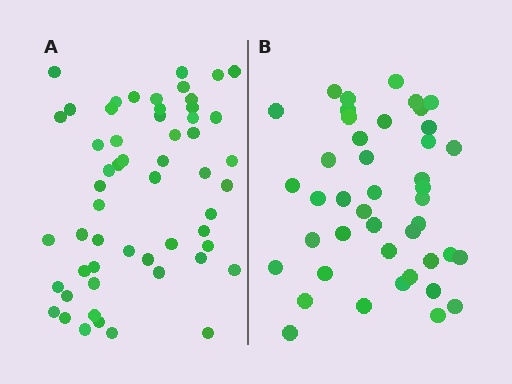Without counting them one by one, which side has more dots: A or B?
Region A (the left region) has more dots.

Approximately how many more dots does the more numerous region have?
Region A has roughly 12 or so more dots than region B.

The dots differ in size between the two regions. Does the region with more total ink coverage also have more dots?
No. Region B has more total ink coverage because its dots are larger, but region A actually contains more individual dots. Total area can be misleading — the number of items is what matters here.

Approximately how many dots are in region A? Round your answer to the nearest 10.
About 60 dots. (The exact count is 55, which rounds to 60.)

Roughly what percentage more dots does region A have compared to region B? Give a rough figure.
About 30% more.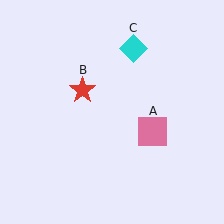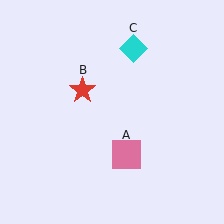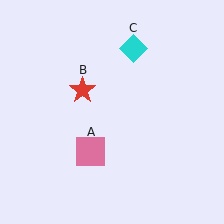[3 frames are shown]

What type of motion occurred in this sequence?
The pink square (object A) rotated clockwise around the center of the scene.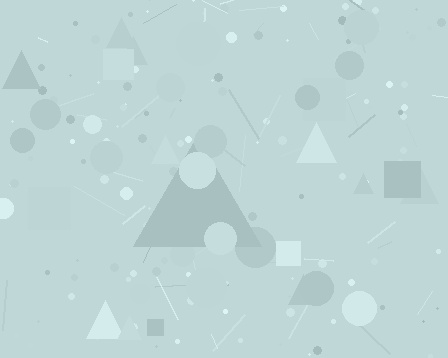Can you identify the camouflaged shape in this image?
The camouflaged shape is a triangle.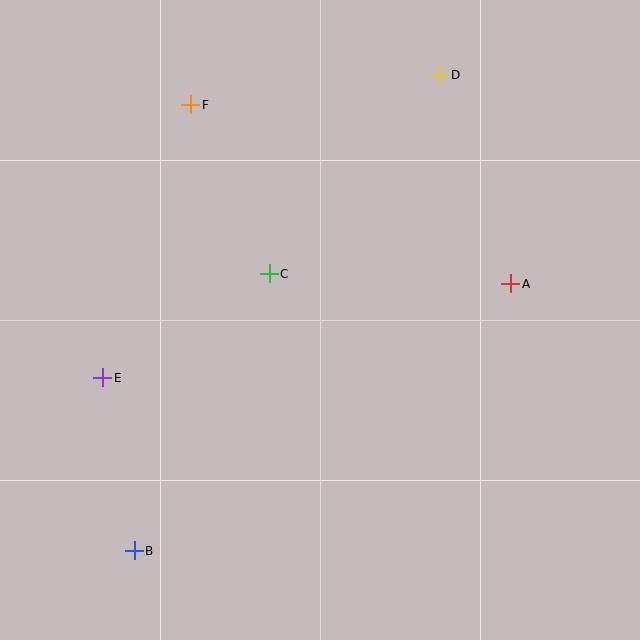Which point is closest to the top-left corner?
Point F is closest to the top-left corner.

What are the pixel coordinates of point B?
Point B is at (134, 551).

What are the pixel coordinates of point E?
Point E is at (103, 378).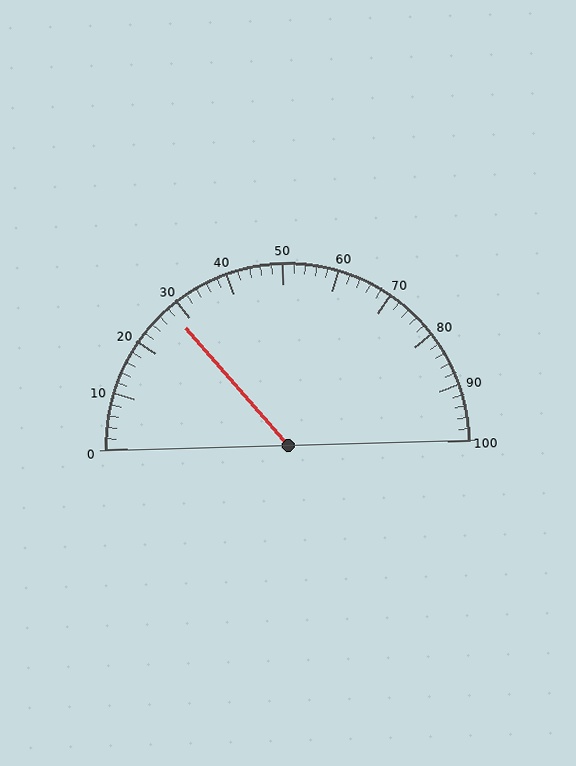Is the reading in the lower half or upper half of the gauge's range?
The reading is in the lower half of the range (0 to 100).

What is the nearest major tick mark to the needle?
The nearest major tick mark is 30.